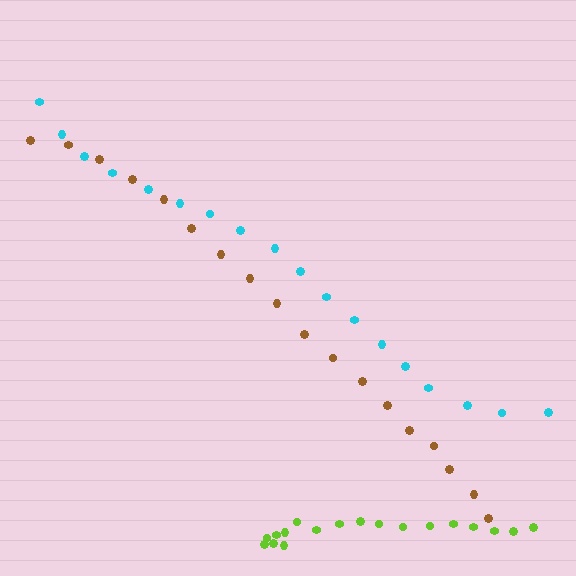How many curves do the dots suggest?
There are 3 distinct paths.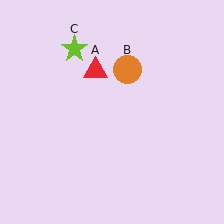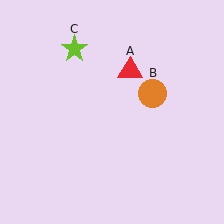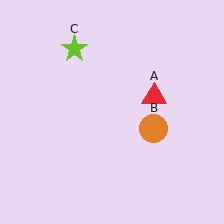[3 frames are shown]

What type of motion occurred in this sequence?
The red triangle (object A), orange circle (object B) rotated clockwise around the center of the scene.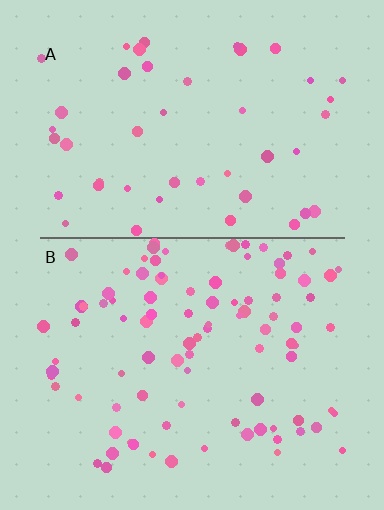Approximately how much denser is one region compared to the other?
Approximately 2.0× — region B over region A.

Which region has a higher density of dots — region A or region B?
B (the bottom).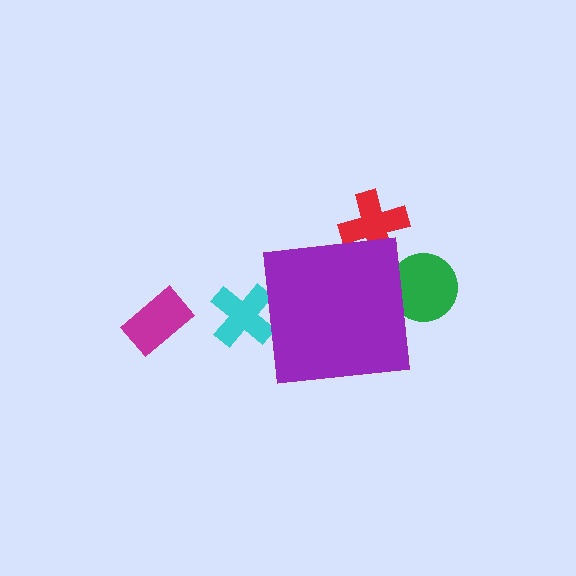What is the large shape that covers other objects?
A purple square.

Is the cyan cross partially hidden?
Yes, the cyan cross is partially hidden behind the purple square.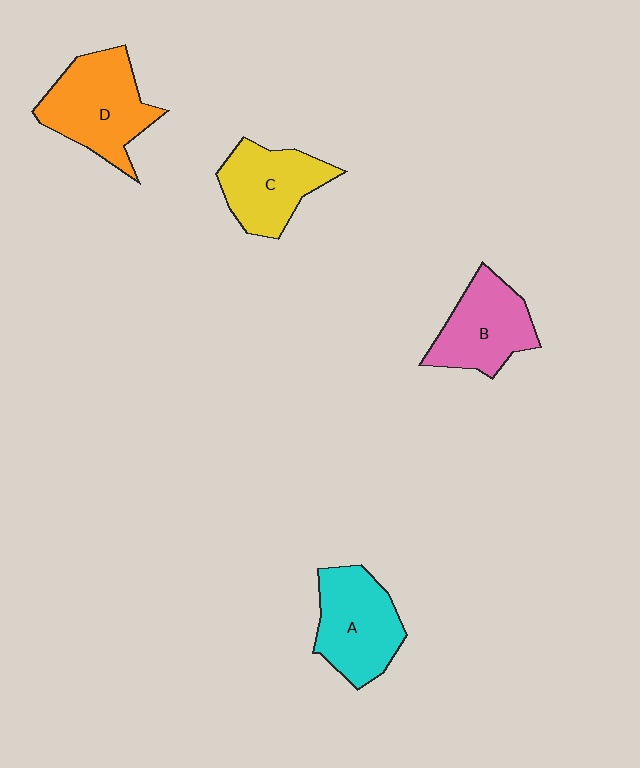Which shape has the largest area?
Shape D (orange).